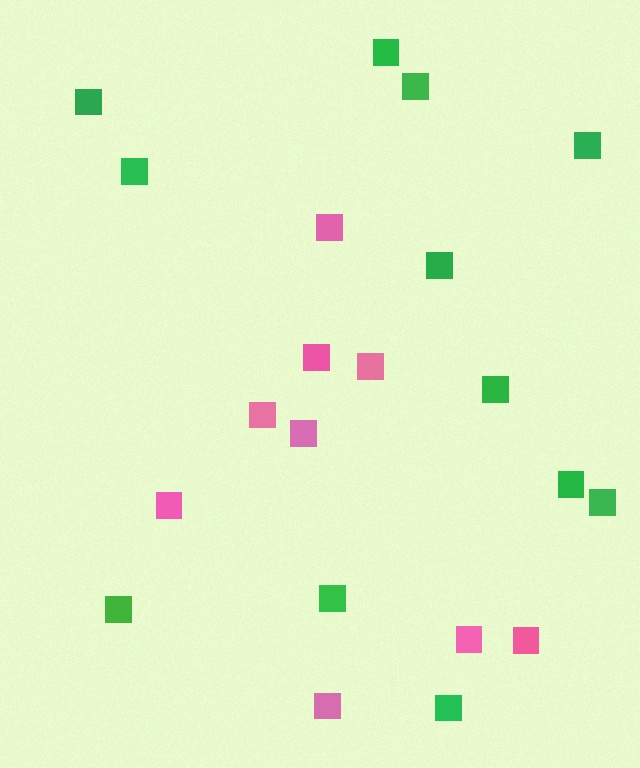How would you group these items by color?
There are 2 groups: one group of pink squares (9) and one group of green squares (12).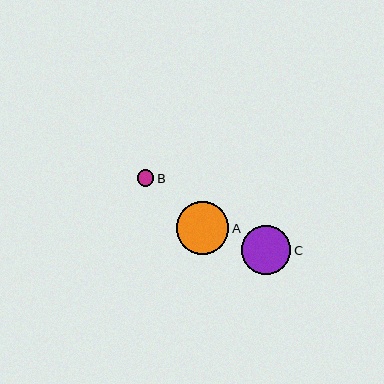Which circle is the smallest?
Circle B is the smallest with a size of approximately 16 pixels.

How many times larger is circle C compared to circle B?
Circle C is approximately 3.0 times the size of circle B.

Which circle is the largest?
Circle A is the largest with a size of approximately 53 pixels.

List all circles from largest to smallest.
From largest to smallest: A, C, B.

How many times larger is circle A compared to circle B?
Circle A is approximately 3.2 times the size of circle B.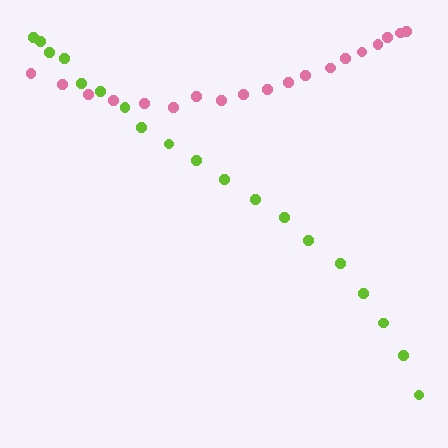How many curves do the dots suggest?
There are 2 distinct paths.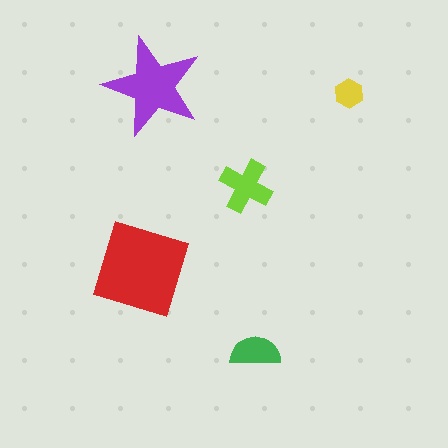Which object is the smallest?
The yellow hexagon.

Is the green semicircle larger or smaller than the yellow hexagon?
Larger.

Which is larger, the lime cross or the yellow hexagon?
The lime cross.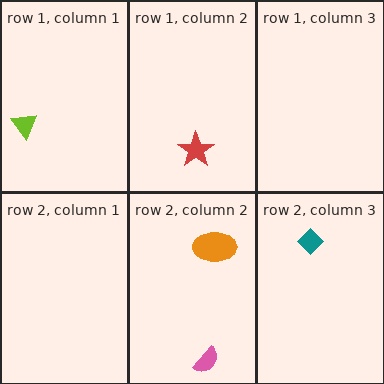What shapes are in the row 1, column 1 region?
The lime triangle.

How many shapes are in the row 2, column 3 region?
1.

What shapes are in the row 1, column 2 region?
The red star.